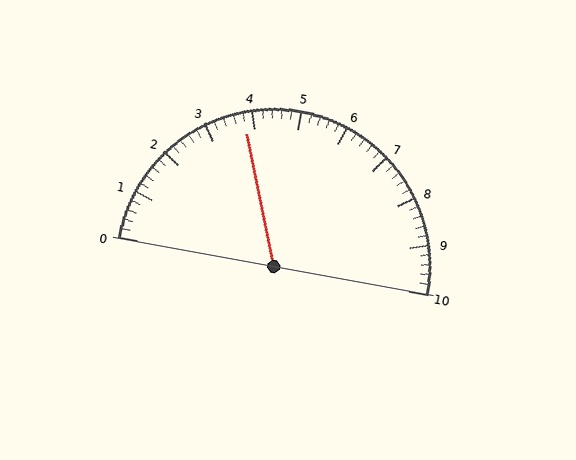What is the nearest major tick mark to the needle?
The nearest major tick mark is 4.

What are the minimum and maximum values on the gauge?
The gauge ranges from 0 to 10.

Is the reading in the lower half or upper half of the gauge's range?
The reading is in the lower half of the range (0 to 10).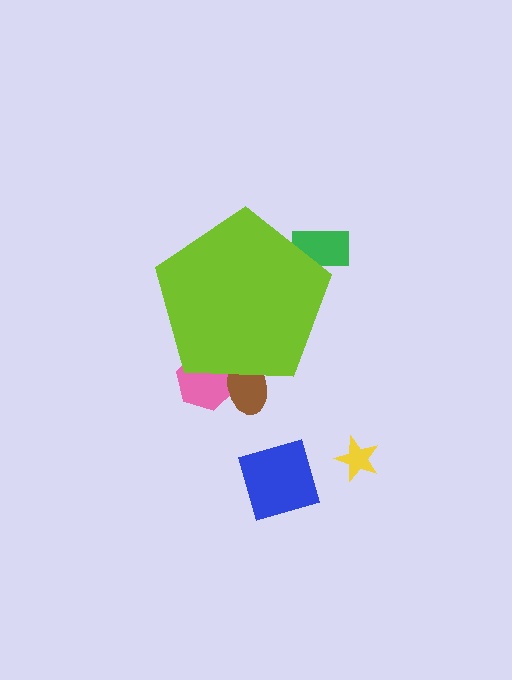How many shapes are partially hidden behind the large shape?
3 shapes are partially hidden.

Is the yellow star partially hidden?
No, the yellow star is fully visible.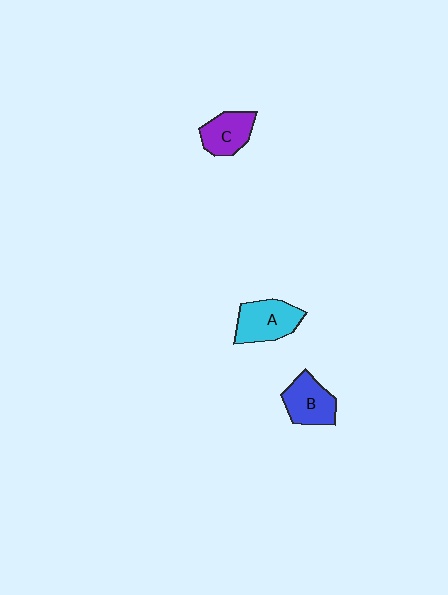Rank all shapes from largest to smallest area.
From largest to smallest: A (cyan), B (blue), C (purple).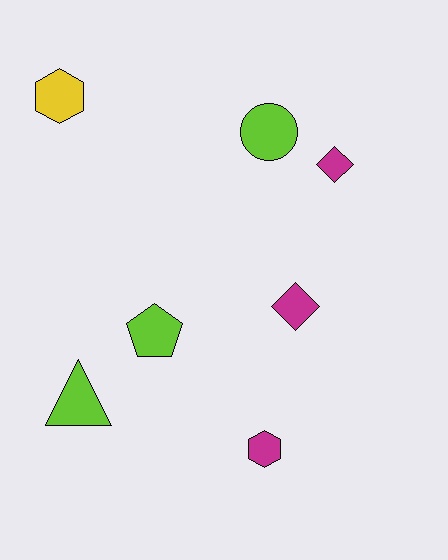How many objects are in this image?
There are 7 objects.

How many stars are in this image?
There are no stars.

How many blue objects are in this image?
There are no blue objects.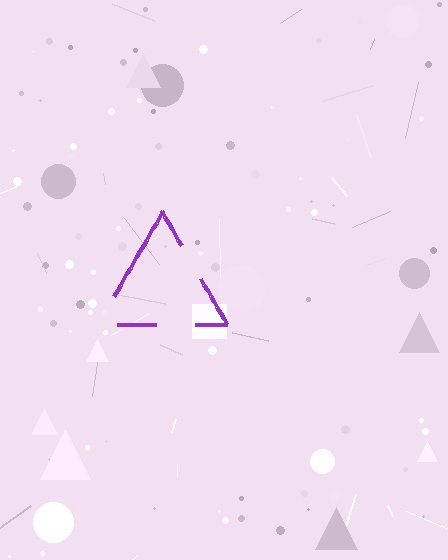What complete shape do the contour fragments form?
The contour fragments form a triangle.